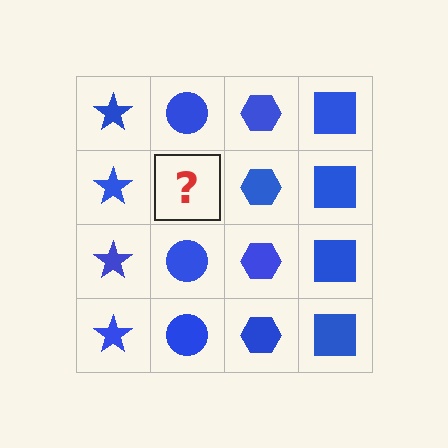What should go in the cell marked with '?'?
The missing cell should contain a blue circle.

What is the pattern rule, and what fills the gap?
The rule is that each column has a consistent shape. The gap should be filled with a blue circle.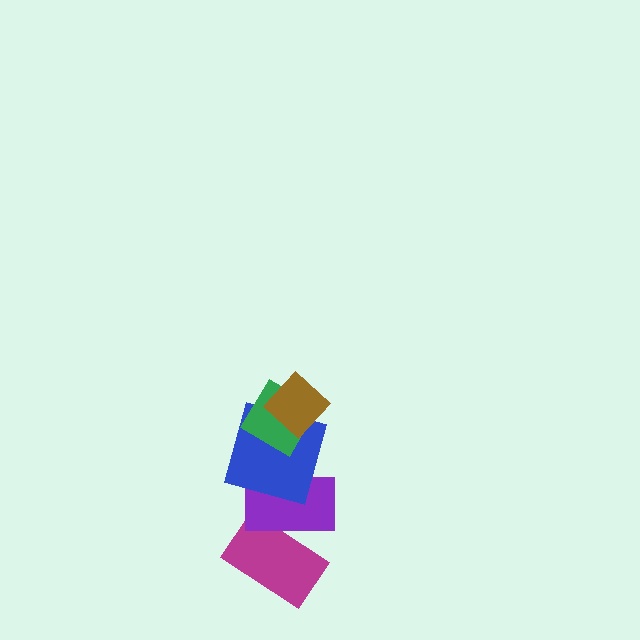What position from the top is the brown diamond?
The brown diamond is 1st from the top.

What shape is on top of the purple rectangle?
The blue square is on top of the purple rectangle.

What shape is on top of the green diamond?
The brown diamond is on top of the green diamond.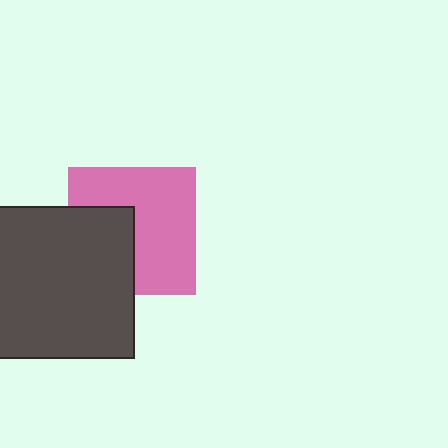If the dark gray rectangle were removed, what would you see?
You would see the complete pink square.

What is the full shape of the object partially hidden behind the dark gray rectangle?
The partially hidden object is a pink square.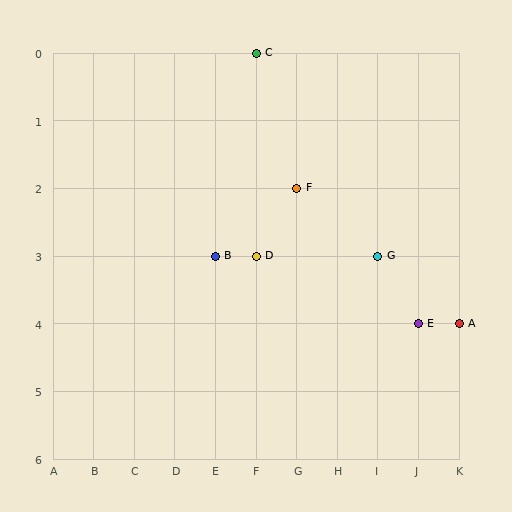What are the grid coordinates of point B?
Point B is at grid coordinates (E, 3).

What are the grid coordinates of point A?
Point A is at grid coordinates (K, 4).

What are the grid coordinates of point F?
Point F is at grid coordinates (G, 2).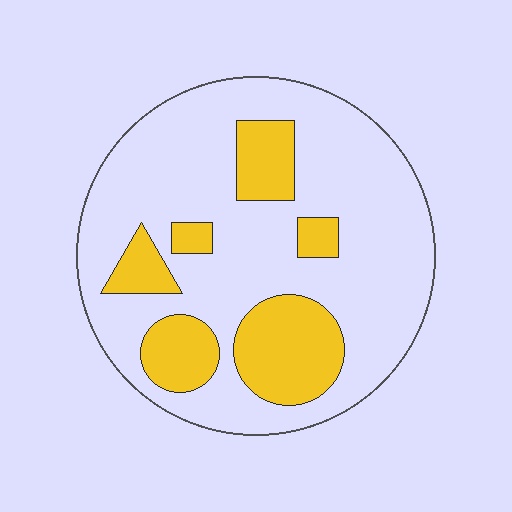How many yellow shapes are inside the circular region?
6.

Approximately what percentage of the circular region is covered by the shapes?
Approximately 25%.